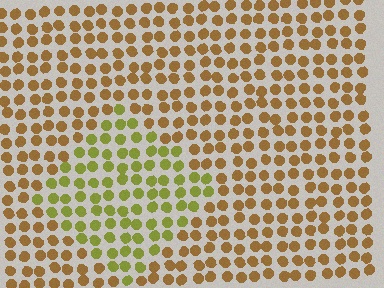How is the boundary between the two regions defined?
The boundary is defined purely by a slight shift in hue (about 38 degrees). Spacing, size, and orientation are identical on both sides.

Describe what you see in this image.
The image is filled with small brown elements in a uniform arrangement. A diamond-shaped region is visible where the elements are tinted to a slightly different hue, forming a subtle color boundary.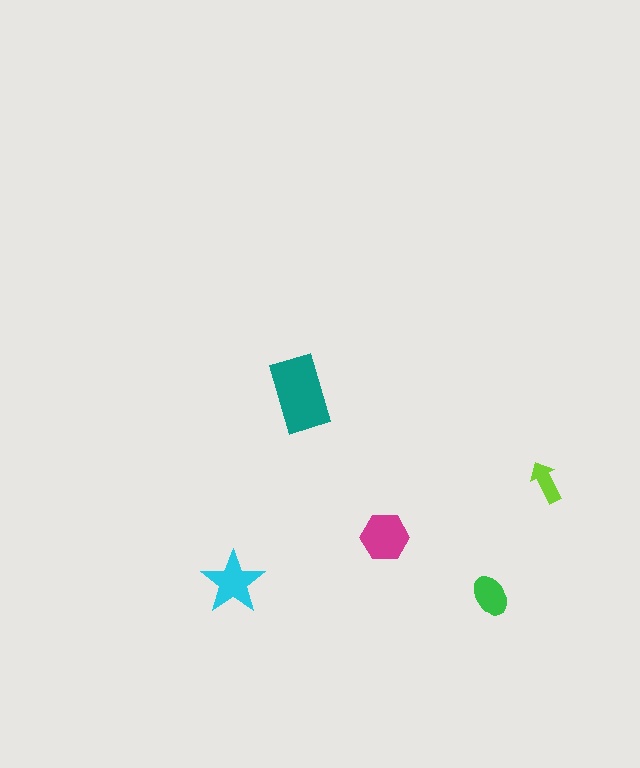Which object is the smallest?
The lime arrow.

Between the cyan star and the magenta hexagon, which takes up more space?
The magenta hexagon.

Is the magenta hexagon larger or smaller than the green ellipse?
Larger.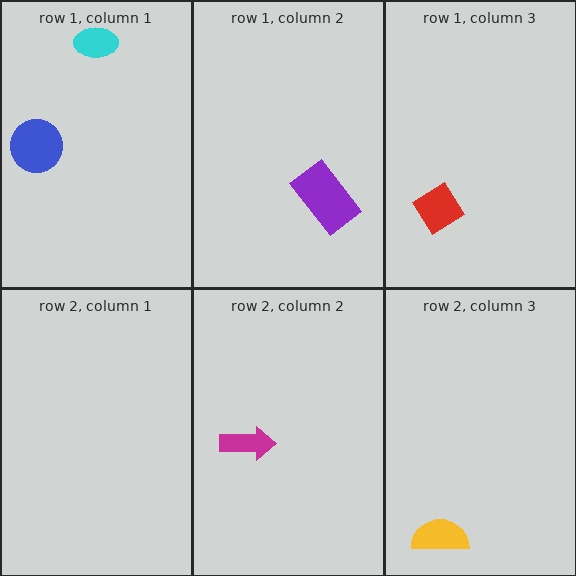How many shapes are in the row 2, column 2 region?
1.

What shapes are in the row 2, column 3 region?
The yellow semicircle.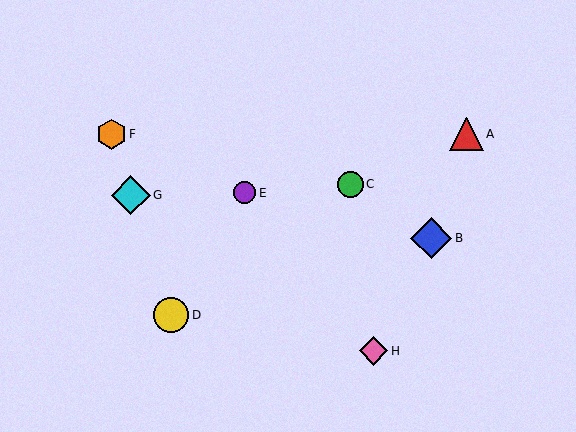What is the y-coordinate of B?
Object B is at y≈238.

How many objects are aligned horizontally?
2 objects (A, F) are aligned horizontally.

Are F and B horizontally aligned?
No, F is at y≈134 and B is at y≈238.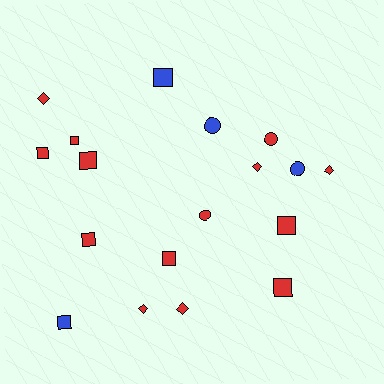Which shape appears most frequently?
Square, with 9 objects.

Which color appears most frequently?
Red, with 14 objects.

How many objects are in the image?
There are 18 objects.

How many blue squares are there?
There are 2 blue squares.